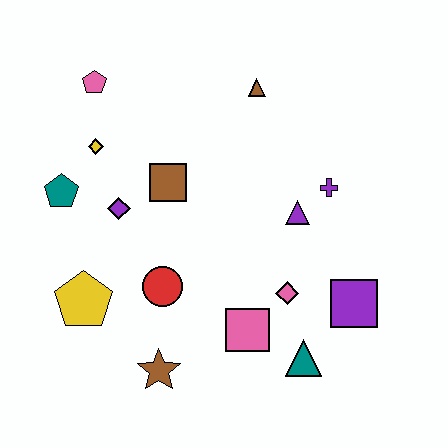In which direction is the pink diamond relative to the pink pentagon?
The pink diamond is below the pink pentagon.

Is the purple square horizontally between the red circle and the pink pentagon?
No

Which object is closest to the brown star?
The red circle is closest to the brown star.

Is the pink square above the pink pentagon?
No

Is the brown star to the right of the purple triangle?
No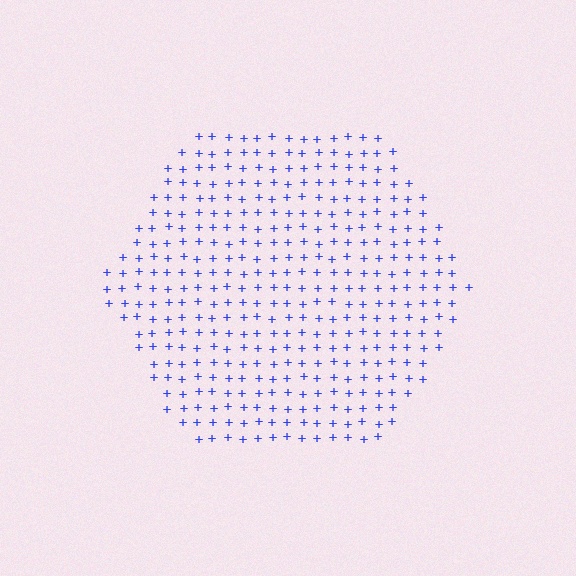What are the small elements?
The small elements are plus signs.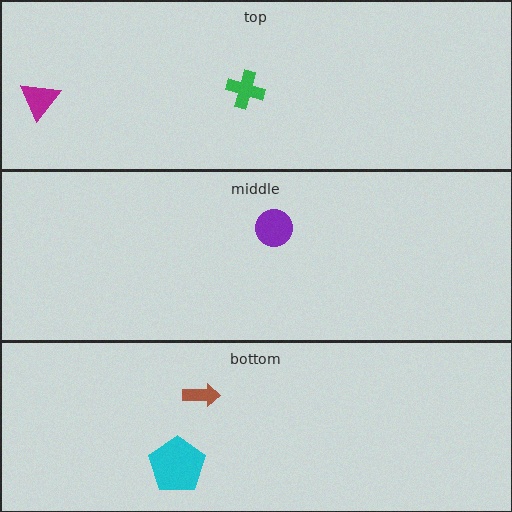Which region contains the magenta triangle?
The top region.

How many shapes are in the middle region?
1.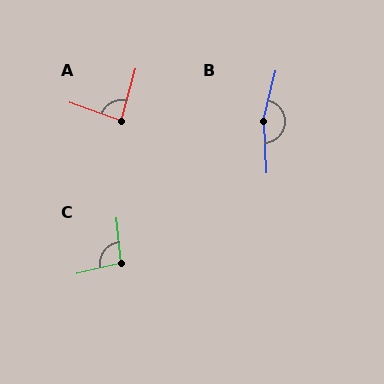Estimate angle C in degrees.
Approximately 97 degrees.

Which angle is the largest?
B, at approximately 163 degrees.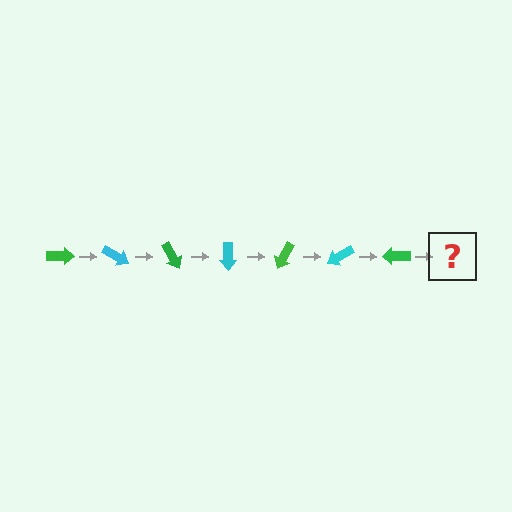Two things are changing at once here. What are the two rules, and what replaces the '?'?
The two rules are that it rotates 30 degrees each step and the color cycles through green and cyan. The '?' should be a cyan arrow, rotated 210 degrees from the start.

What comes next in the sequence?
The next element should be a cyan arrow, rotated 210 degrees from the start.